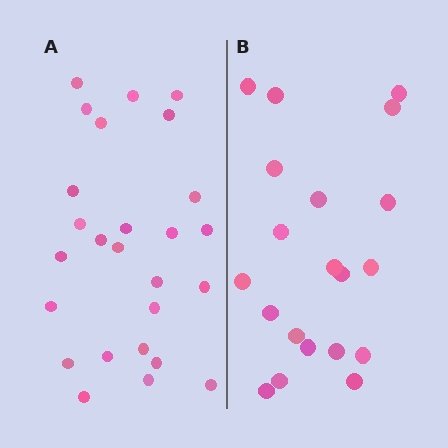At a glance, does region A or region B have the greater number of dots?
Region A (the left region) has more dots.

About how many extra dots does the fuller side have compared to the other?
Region A has about 6 more dots than region B.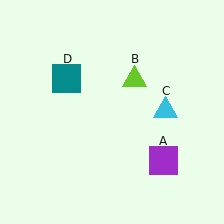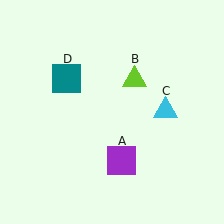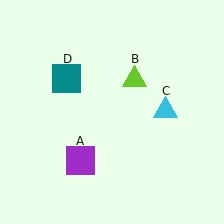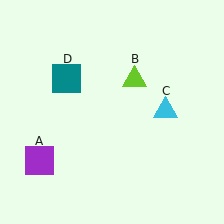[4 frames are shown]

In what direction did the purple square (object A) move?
The purple square (object A) moved left.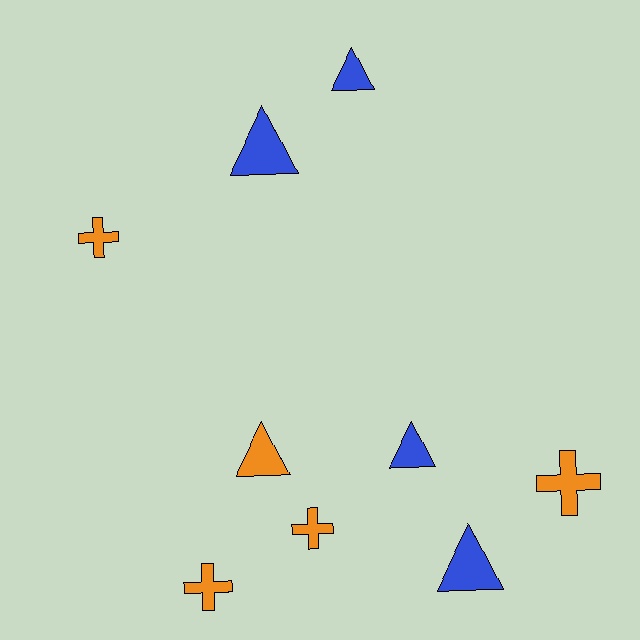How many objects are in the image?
There are 9 objects.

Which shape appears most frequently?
Triangle, with 5 objects.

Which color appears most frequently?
Orange, with 5 objects.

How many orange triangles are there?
There is 1 orange triangle.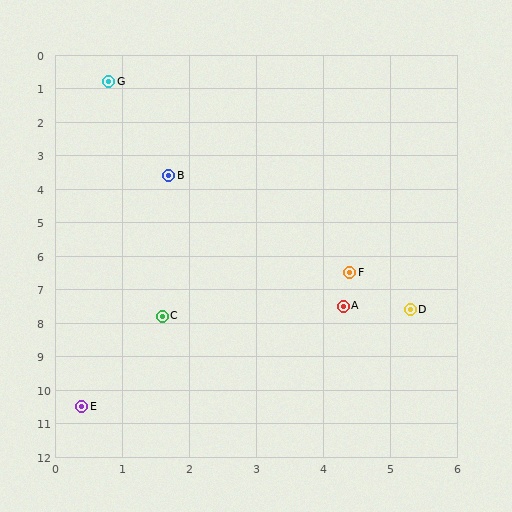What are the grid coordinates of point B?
Point B is at approximately (1.7, 3.6).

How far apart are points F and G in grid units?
Points F and G are about 6.7 grid units apart.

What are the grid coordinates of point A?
Point A is at approximately (4.3, 7.5).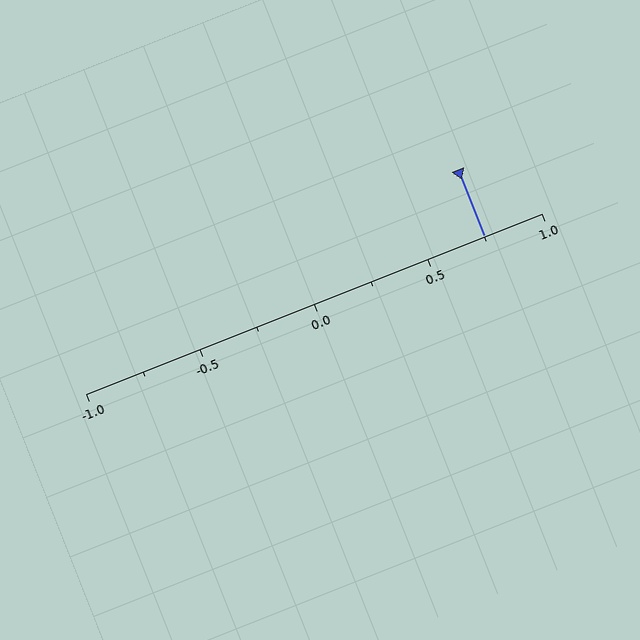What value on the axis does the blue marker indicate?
The marker indicates approximately 0.75.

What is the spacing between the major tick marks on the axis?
The major ticks are spaced 0.5 apart.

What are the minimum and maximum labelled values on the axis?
The axis runs from -1.0 to 1.0.